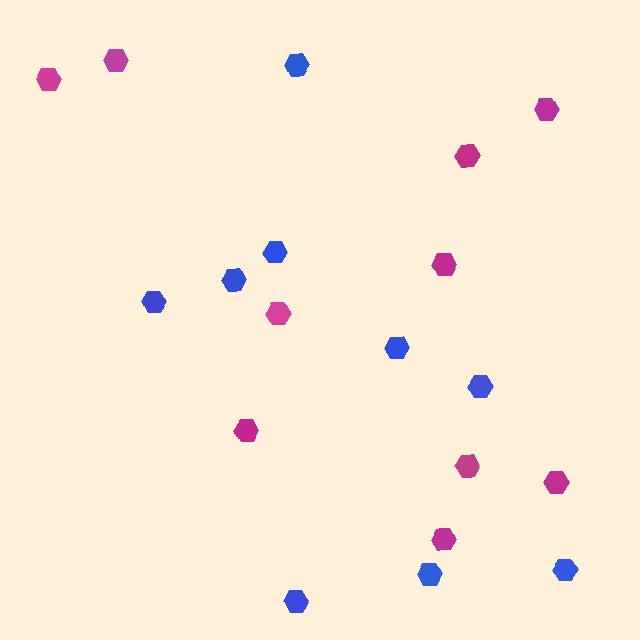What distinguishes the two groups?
There are 2 groups: one group of magenta hexagons (10) and one group of blue hexagons (9).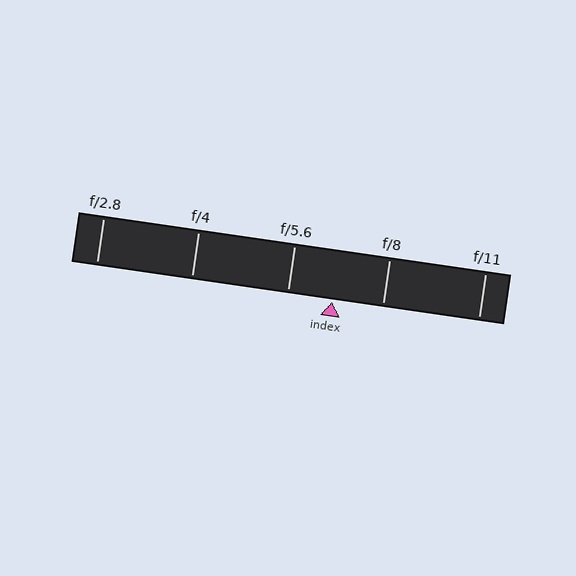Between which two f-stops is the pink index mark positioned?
The index mark is between f/5.6 and f/8.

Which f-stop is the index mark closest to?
The index mark is closest to f/5.6.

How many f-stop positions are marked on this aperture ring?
There are 5 f-stop positions marked.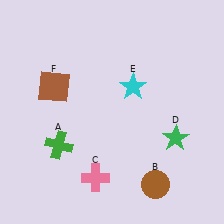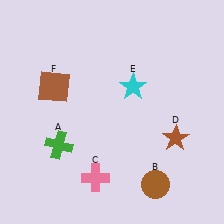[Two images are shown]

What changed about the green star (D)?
In Image 1, D is green. In Image 2, it changed to brown.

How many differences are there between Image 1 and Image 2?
There is 1 difference between the two images.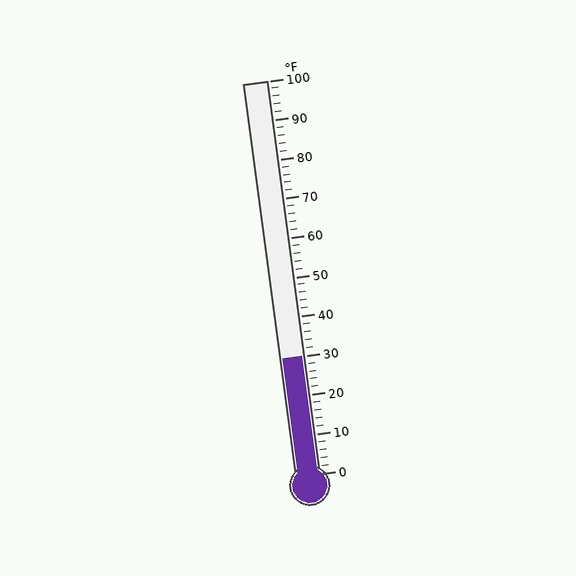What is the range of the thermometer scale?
The thermometer scale ranges from 0°F to 100°F.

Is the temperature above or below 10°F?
The temperature is above 10°F.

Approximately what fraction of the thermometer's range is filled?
The thermometer is filled to approximately 30% of its range.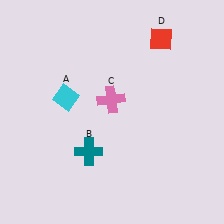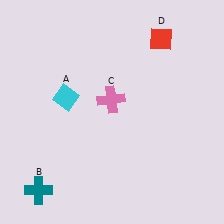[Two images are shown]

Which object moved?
The teal cross (B) moved left.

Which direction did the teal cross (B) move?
The teal cross (B) moved left.